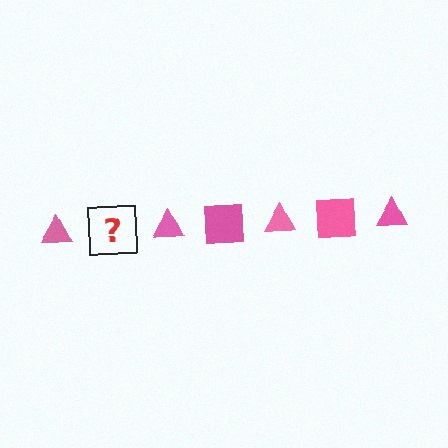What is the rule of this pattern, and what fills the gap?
The rule is that the pattern cycles through triangle, square shapes in pink. The gap should be filled with a pink square.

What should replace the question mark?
The question mark should be replaced with a pink square.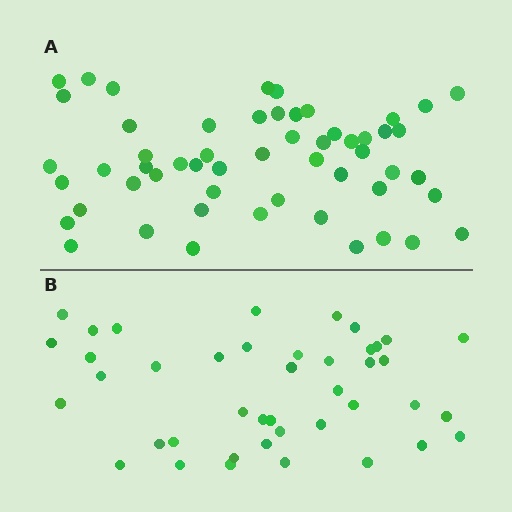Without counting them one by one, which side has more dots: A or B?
Region A (the top region) has more dots.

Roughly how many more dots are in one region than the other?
Region A has approximately 15 more dots than region B.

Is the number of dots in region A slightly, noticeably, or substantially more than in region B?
Region A has noticeably more, but not dramatically so. The ratio is roughly 1.3 to 1.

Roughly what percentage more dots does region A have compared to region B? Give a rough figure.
About 30% more.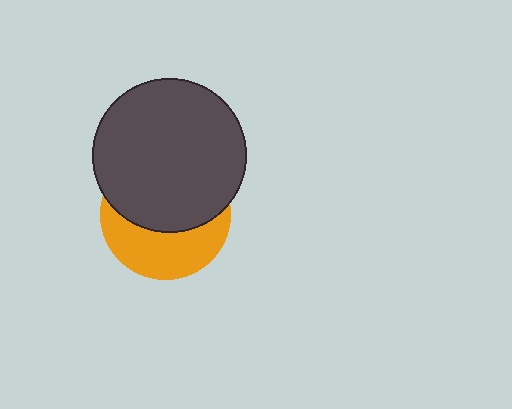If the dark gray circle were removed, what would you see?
You would see the complete orange circle.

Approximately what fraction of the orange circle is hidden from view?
Roughly 58% of the orange circle is hidden behind the dark gray circle.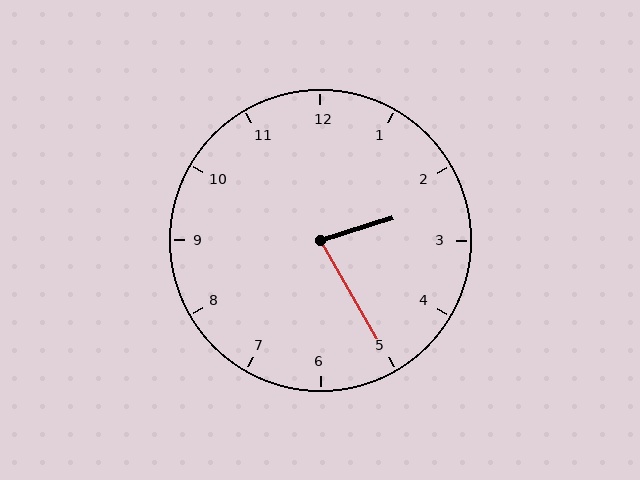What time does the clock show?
2:25.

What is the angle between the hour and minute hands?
Approximately 78 degrees.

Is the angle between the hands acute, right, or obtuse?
It is acute.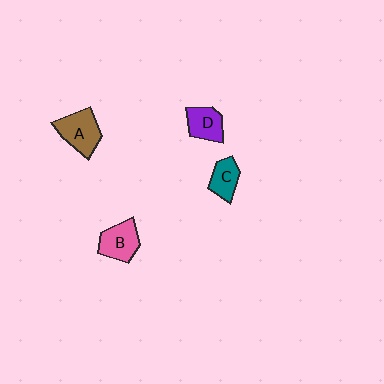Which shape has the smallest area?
Shape C (teal).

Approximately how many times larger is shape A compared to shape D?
Approximately 1.3 times.